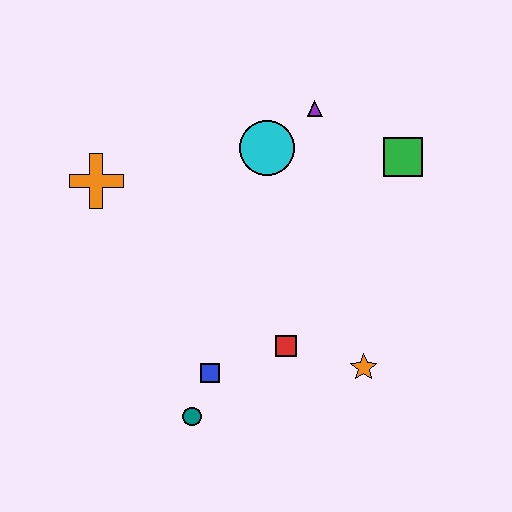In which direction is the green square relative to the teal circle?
The green square is above the teal circle.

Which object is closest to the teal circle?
The blue square is closest to the teal circle.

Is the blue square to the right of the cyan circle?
No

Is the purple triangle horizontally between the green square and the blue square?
Yes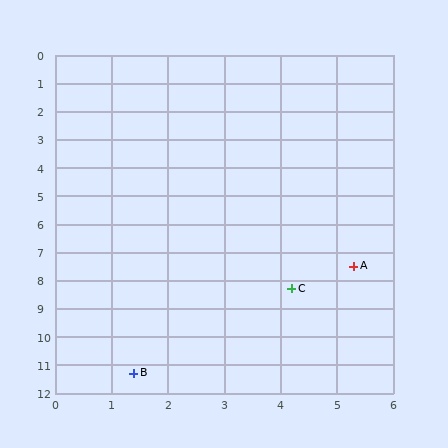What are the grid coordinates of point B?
Point B is at approximately (1.4, 11.3).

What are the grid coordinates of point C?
Point C is at approximately (4.2, 8.3).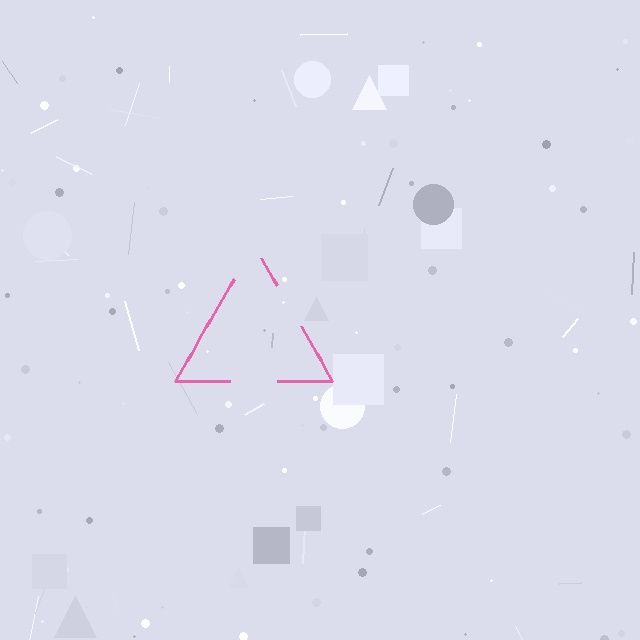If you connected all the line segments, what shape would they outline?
They would outline a triangle.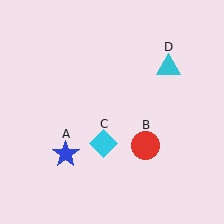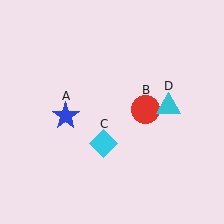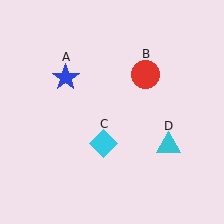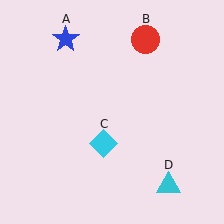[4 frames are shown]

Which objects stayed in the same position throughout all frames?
Cyan diamond (object C) remained stationary.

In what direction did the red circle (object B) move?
The red circle (object B) moved up.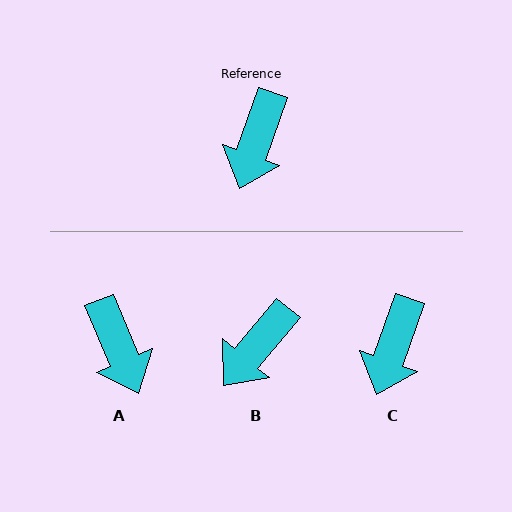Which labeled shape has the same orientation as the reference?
C.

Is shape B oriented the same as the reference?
No, it is off by about 21 degrees.